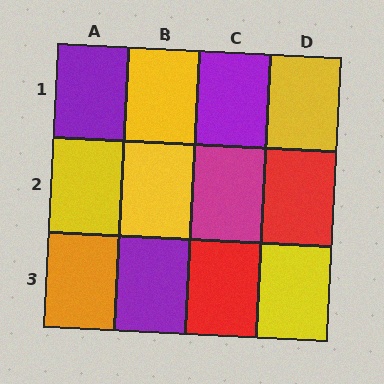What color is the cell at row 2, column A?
Yellow.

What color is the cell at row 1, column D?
Yellow.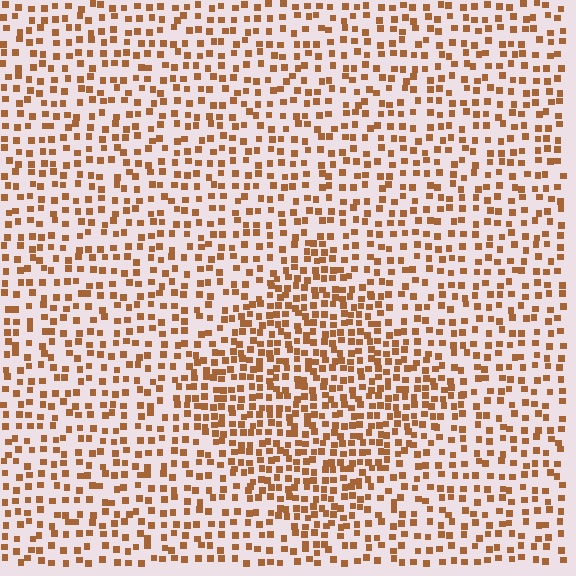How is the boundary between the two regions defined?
The boundary is defined by a change in element density (approximately 1.7x ratio). All elements are the same color, size, and shape.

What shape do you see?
I see a diamond.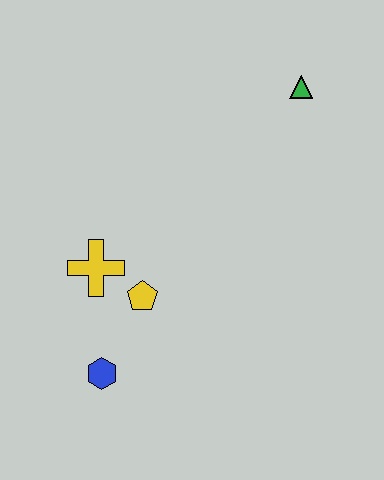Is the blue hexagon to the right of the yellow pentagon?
No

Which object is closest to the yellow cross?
The yellow pentagon is closest to the yellow cross.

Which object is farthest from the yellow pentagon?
The green triangle is farthest from the yellow pentagon.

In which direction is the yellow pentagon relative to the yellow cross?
The yellow pentagon is to the right of the yellow cross.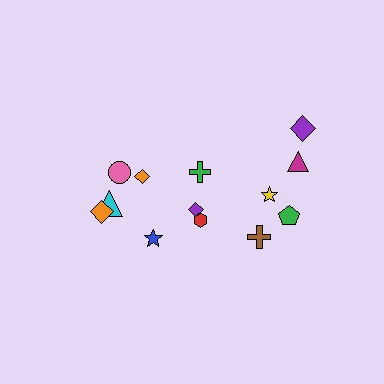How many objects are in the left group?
There are 5 objects.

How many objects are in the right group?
There are 8 objects.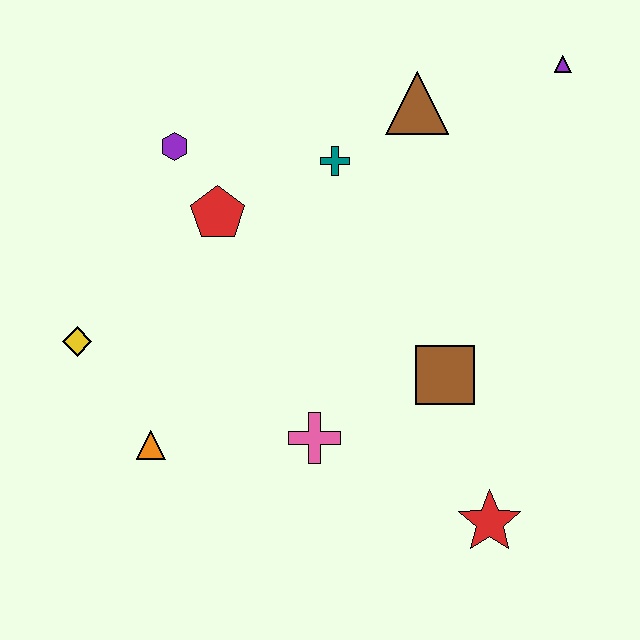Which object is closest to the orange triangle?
The yellow diamond is closest to the orange triangle.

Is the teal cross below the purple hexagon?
Yes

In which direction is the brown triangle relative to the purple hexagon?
The brown triangle is to the right of the purple hexagon.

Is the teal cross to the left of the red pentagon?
No